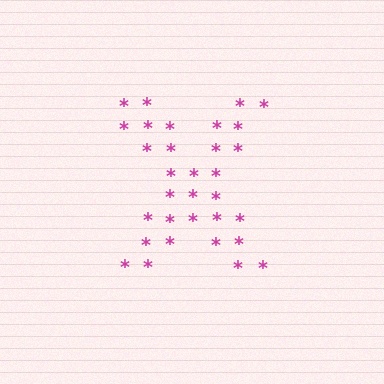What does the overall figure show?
The overall figure shows the letter X.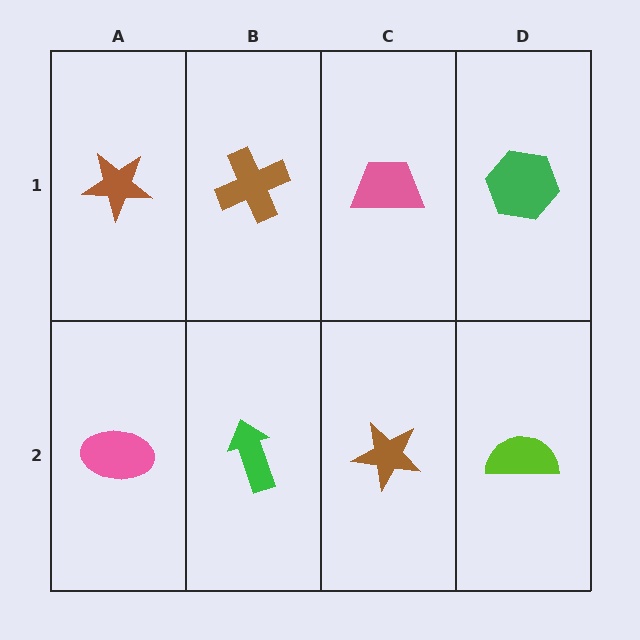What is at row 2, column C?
A brown star.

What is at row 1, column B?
A brown cross.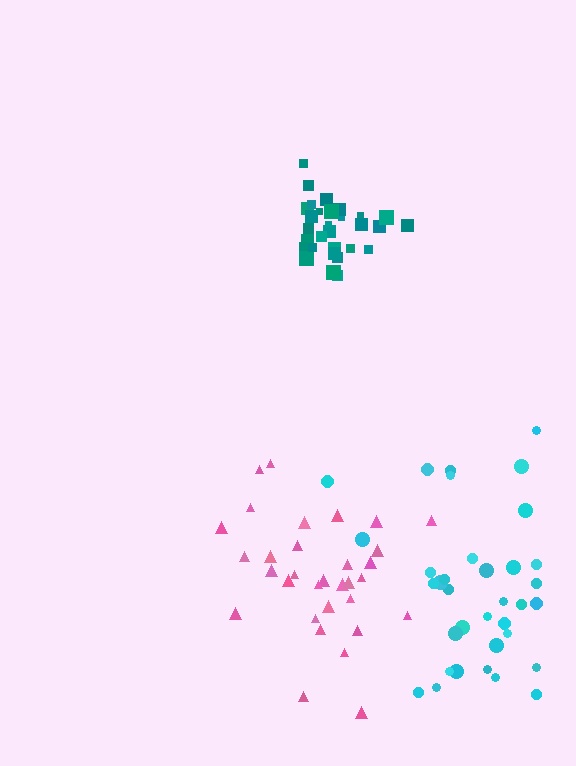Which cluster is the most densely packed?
Teal.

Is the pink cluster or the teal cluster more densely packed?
Teal.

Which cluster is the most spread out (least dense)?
Cyan.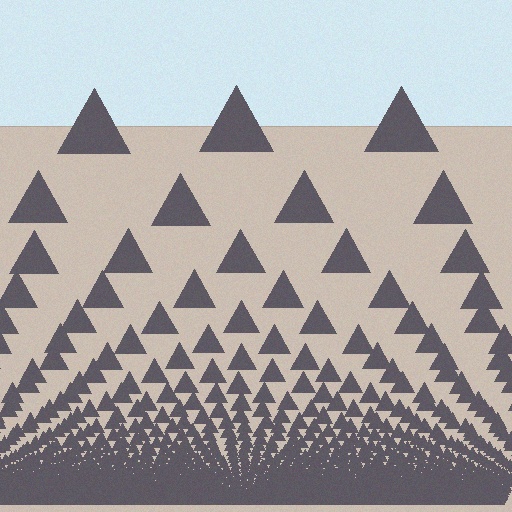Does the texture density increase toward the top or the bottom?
Density increases toward the bottom.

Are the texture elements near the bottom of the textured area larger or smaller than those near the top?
Smaller. The gradient is inverted — elements near the bottom are smaller and denser.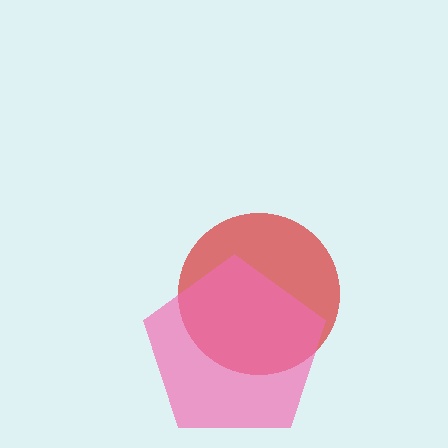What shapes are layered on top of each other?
The layered shapes are: a red circle, a pink pentagon.